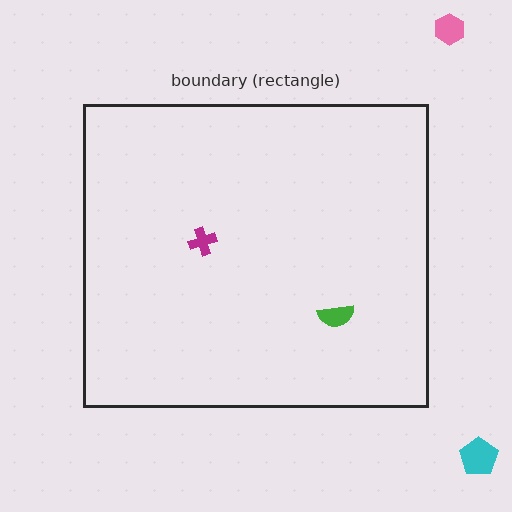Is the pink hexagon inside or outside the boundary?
Outside.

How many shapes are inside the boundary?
2 inside, 2 outside.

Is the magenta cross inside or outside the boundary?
Inside.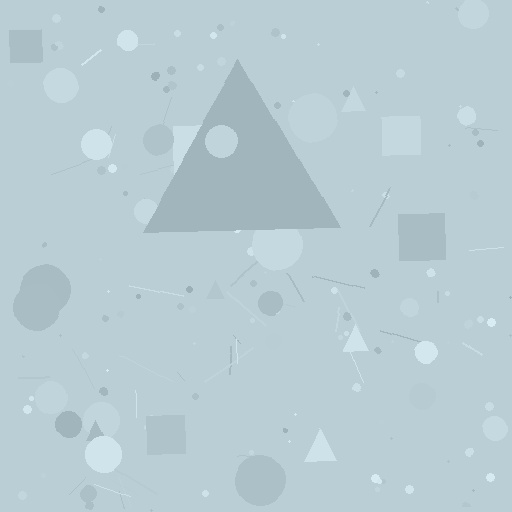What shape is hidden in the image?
A triangle is hidden in the image.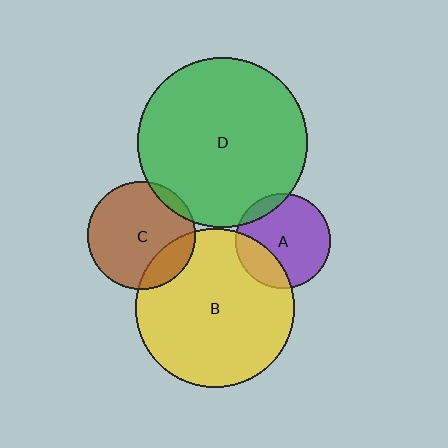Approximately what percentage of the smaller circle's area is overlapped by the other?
Approximately 10%.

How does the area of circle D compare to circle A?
Approximately 3.2 times.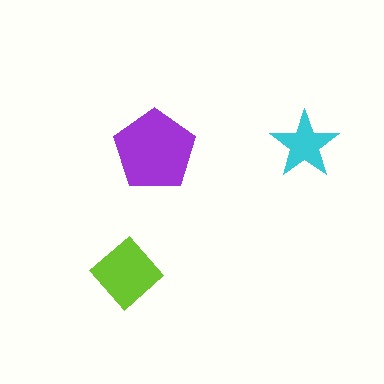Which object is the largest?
The purple pentagon.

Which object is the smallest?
The cyan star.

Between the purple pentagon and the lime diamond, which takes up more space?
The purple pentagon.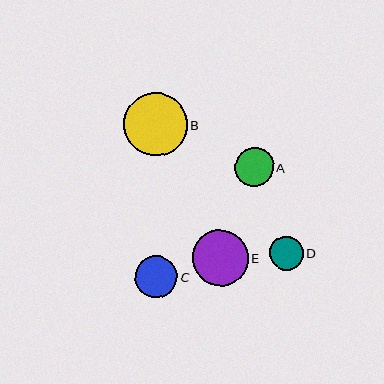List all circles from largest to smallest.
From largest to smallest: B, E, C, A, D.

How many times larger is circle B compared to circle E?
Circle B is approximately 1.1 times the size of circle E.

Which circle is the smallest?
Circle D is the smallest with a size of approximately 34 pixels.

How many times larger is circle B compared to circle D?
Circle B is approximately 1.9 times the size of circle D.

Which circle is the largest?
Circle B is the largest with a size of approximately 63 pixels.